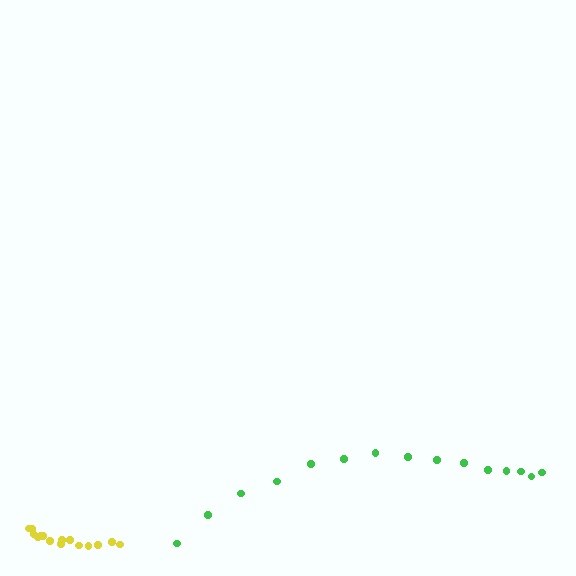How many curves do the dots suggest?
There are 2 distinct paths.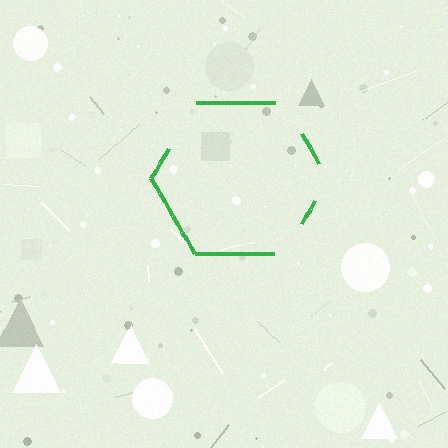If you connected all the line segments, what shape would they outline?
They would outline a hexagon.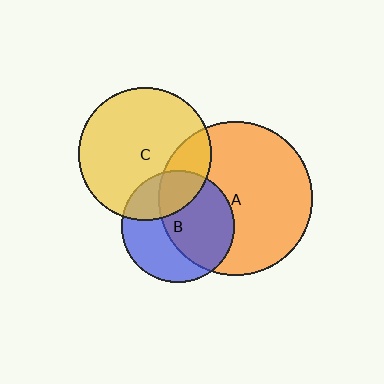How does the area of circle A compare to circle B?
Approximately 1.9 times.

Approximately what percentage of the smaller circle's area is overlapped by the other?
Approximately 30%.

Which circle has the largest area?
Circle A (orange).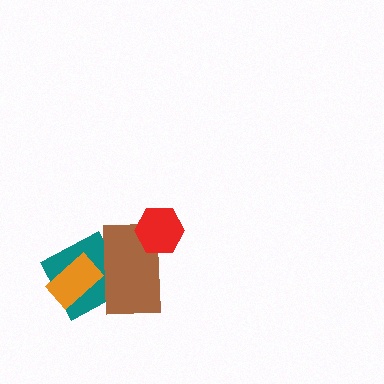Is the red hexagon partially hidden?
No, no other shape covers it.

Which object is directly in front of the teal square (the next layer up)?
The orange rectangle is directly in front of the teal square.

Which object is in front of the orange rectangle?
The brown rectangle is in front of the orange rectangle.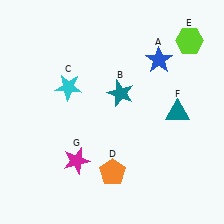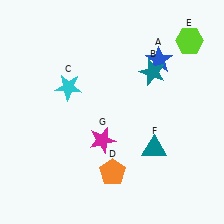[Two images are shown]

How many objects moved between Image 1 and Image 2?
3 objects moved between the two images.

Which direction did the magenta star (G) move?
The magenta star (G) moved right.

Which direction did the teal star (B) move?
The teal star (B) moved right.